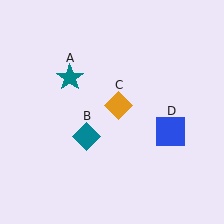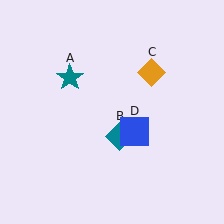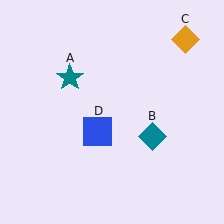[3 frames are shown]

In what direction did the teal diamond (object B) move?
The teal diamond (object B) moved right.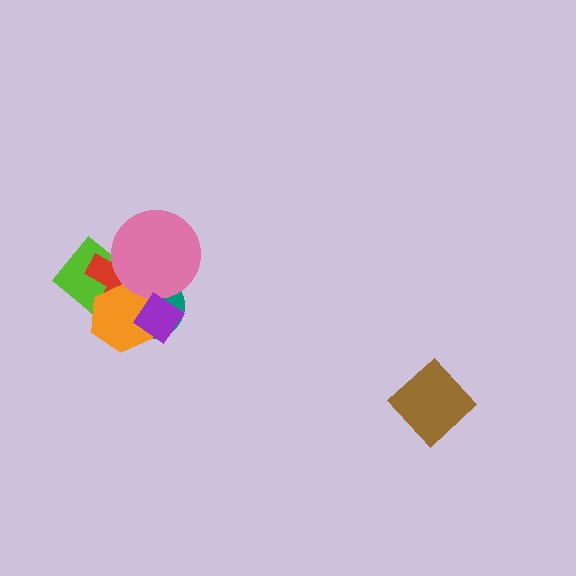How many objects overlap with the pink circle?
4 objects overlap with the pink circle.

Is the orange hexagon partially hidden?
Yes, it is partially covered by another shape.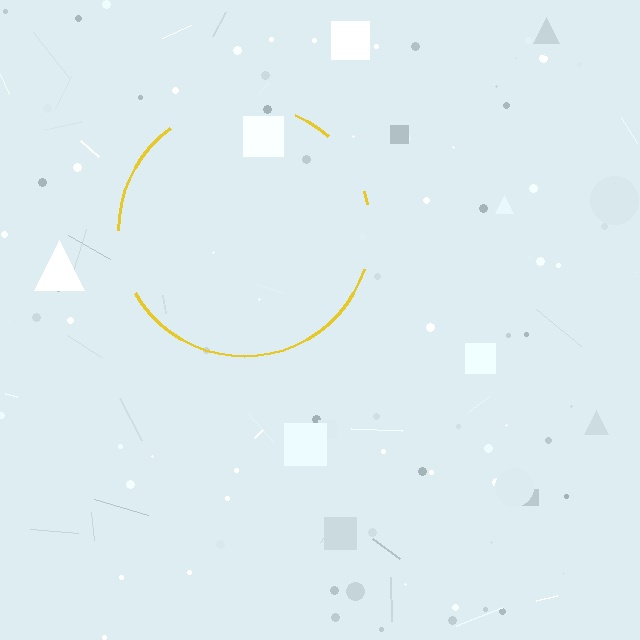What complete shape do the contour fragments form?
The contour fragments form a circle.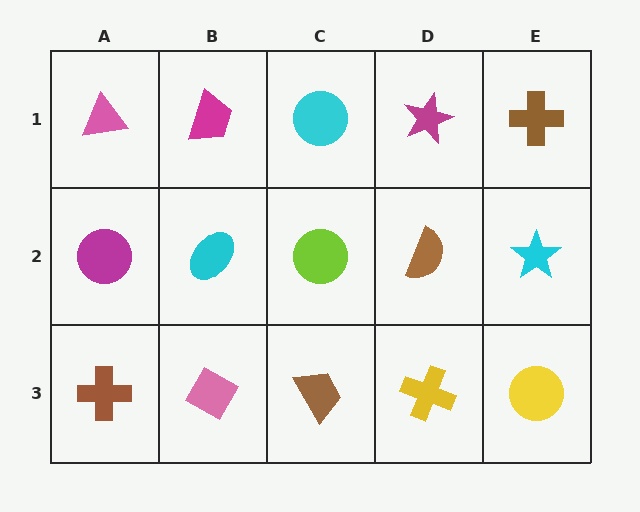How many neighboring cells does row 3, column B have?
3.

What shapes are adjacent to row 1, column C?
A lime circle (row 2, column C), a magenta trapezoid (row 1, column B), a magenta star (row 1, column D).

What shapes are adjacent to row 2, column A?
A pink triangle (row 1, column A), a brown cross (row 3, column A), a cyan ellipse (row 2, column B).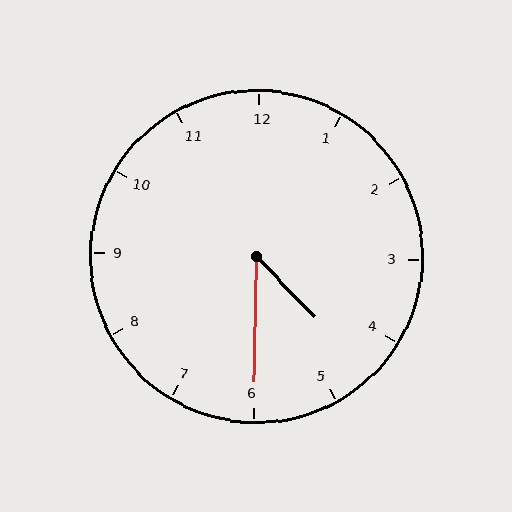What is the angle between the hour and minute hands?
Approximately 45 degrees.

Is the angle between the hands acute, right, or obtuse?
It is acute.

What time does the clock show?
4:30.